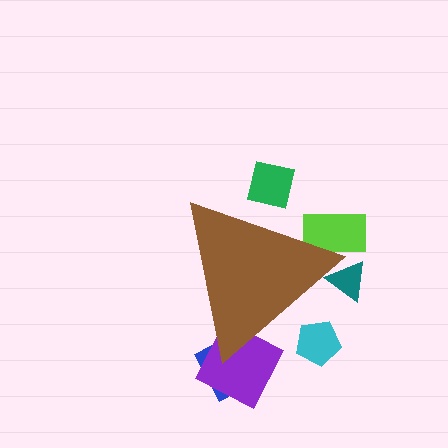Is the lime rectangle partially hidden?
Yes, the lime rectangle is partially hidden behind the brown triangle.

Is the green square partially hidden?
Yes, the green square is partially hidden behind the brown triangle.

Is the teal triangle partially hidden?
Yes, the teal triangle is partially hidden behind the brown triangle.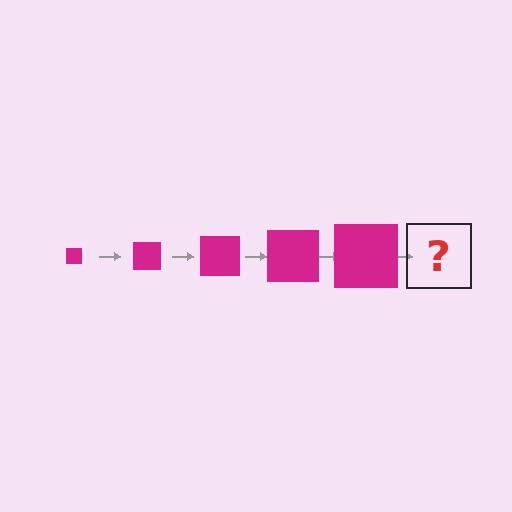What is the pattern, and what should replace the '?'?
The pattern is that the square gets progressively larger each step. The '?' should be a magenta square, larger than the previous one.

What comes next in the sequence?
The next element should be a magenta square, larger than the previous one.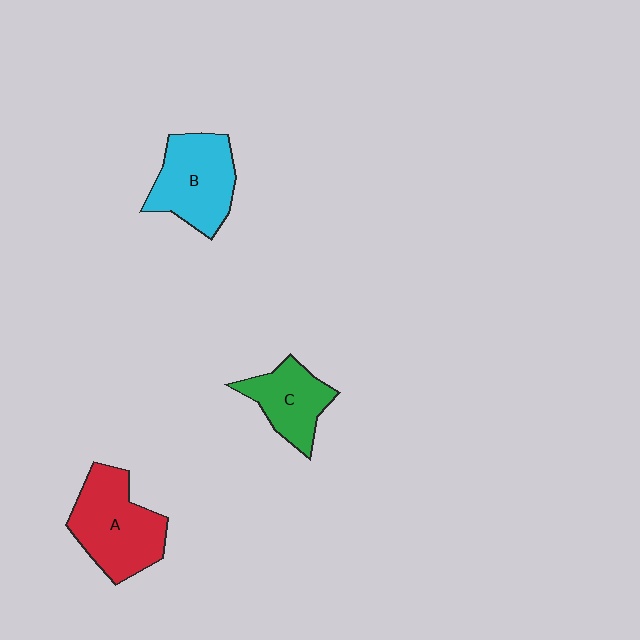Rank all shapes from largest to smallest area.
From largest to smallest: A (red), B (cyan), C (green).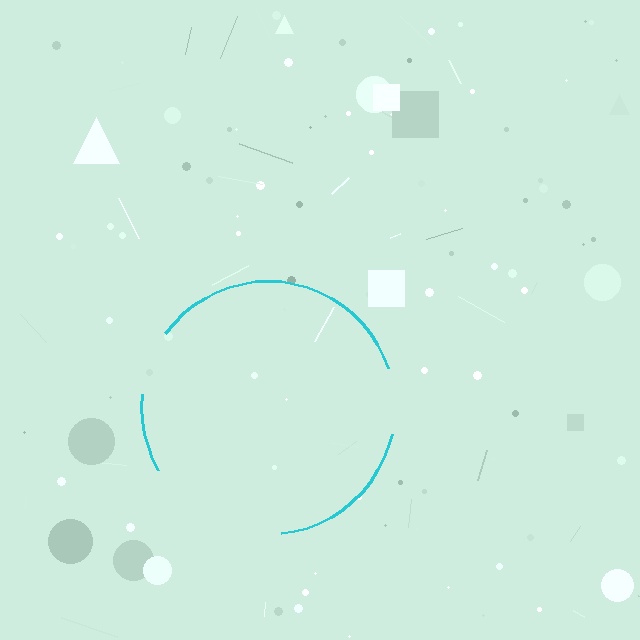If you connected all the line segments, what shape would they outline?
They would outline a circle.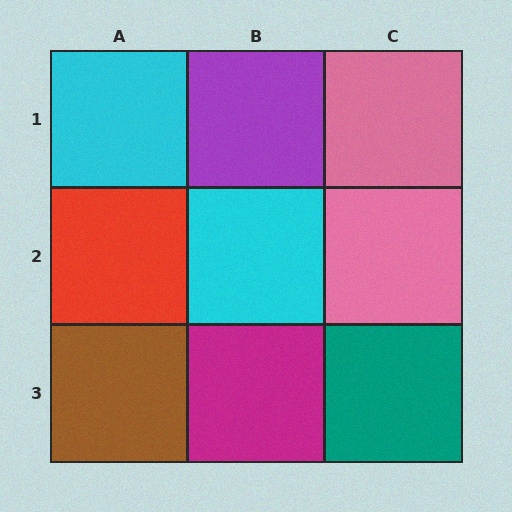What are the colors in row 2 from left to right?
Red, cyan, pink.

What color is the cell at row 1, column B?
Purple.